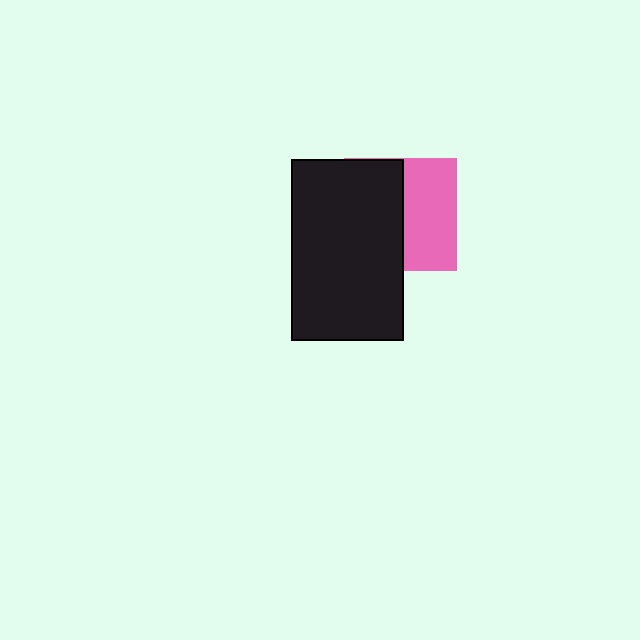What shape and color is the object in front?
The object in front is a black rectangle.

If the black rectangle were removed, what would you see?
You would see the complete pink square.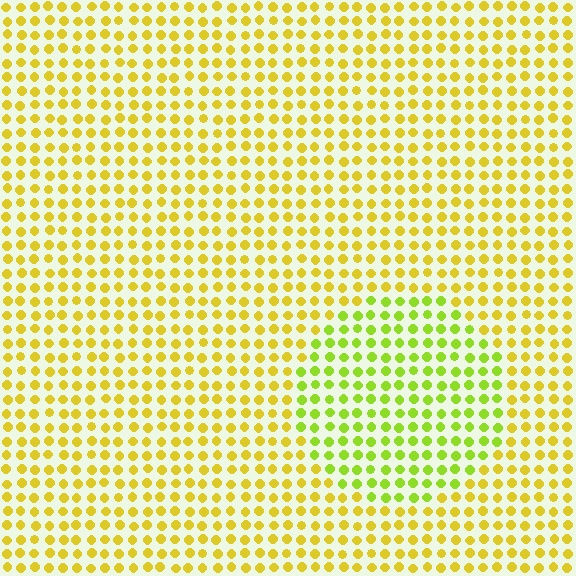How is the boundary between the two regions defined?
The boundary is defined purely by a slight shift in hue (about 32 degrees). Spacing, size, and orientation are identical on both sides.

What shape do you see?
I see a circle.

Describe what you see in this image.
The image is filled with small yellow elements in a uniform arrangement. A circle-shaped region is visible where the elements are tinted to a slightly different hue, forming a subtle color boundary.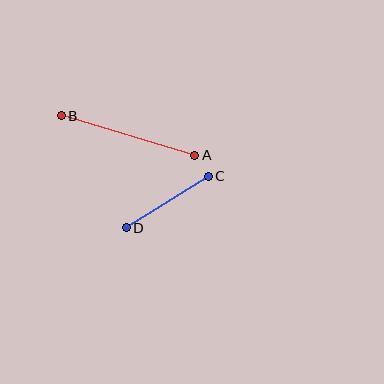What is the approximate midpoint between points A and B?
The midpoint is at approximately (128, 136) pixels.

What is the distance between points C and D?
The distance is approximately 97 pixels.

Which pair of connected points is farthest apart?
Points A and B are farthest apart.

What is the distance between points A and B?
The distance is approximately 139 pixels.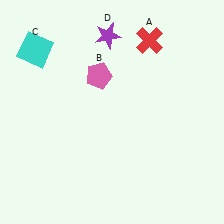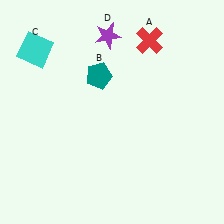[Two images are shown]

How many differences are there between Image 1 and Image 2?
There is 1 difference between the two images.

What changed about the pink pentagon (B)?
In Image 1, B is pink. In Image 2, it changed to teal.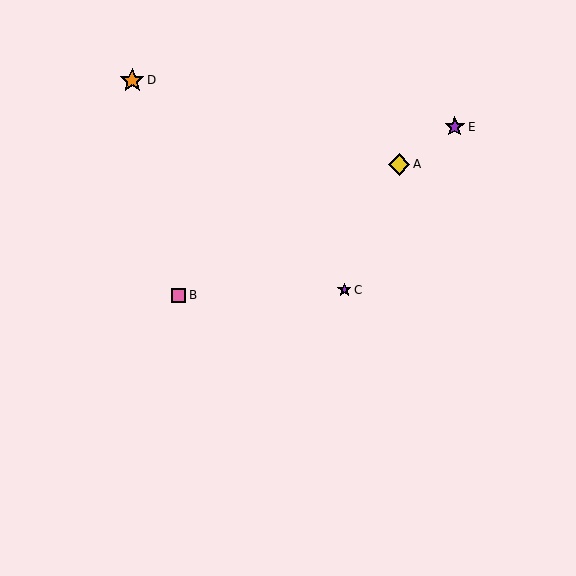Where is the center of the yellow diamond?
The center of the yellow diamond is at (399, 164).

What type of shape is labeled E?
Shape E is a purple star.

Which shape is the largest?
The orange star (labeled D) is the largest.